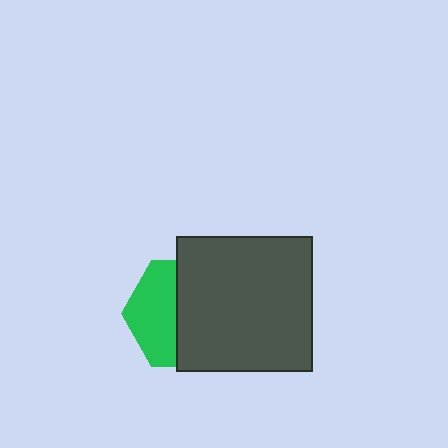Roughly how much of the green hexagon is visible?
A small part of it is visible (roughly 43%).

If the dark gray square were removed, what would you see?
You would see the complete green hexagon.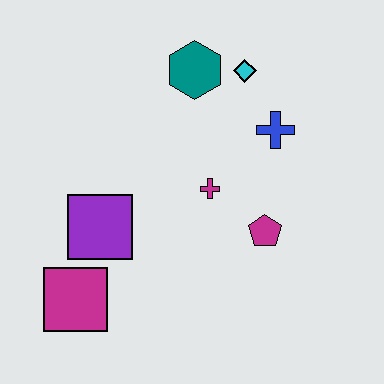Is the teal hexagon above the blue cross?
Yes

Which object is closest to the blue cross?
The cyan diamond is closest to the blue cross.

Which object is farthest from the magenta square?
The cyan diamond is farthest from the magenta square.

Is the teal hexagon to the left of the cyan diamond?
Yes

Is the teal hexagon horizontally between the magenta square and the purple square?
No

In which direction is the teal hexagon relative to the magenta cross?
The teal hexagon is above the magenta cross.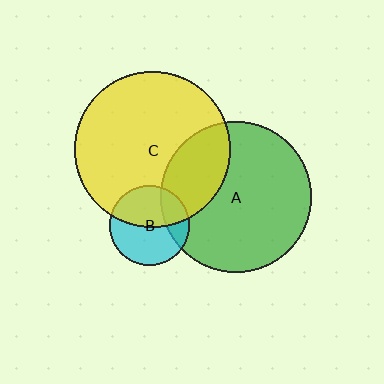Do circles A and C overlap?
Yes.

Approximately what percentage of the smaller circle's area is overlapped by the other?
Approximately 25%.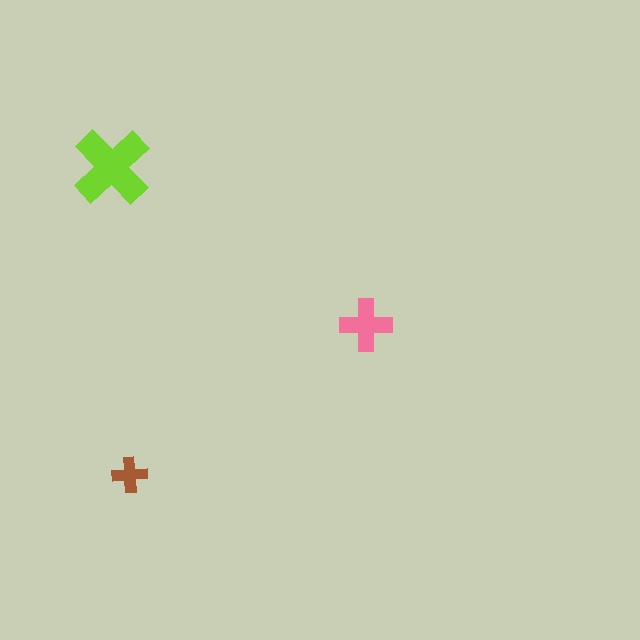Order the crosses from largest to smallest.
the lime one, the pink one, the brown one.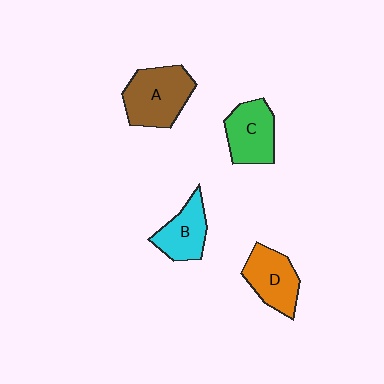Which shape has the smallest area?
Shape B (cyan).